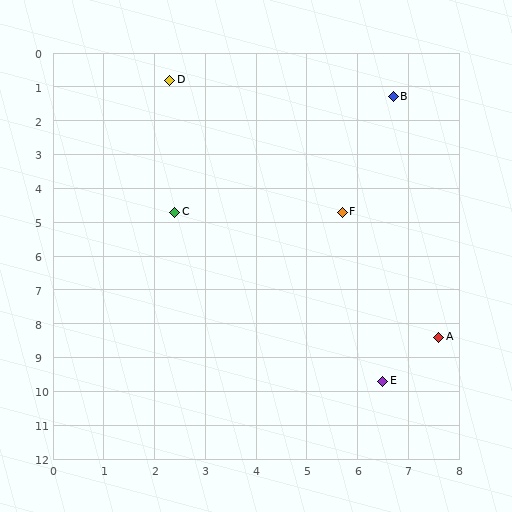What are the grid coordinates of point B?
Point B is at approximately (6.7, 1.3).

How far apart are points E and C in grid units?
Points E and C are about 6.5 grid units apart.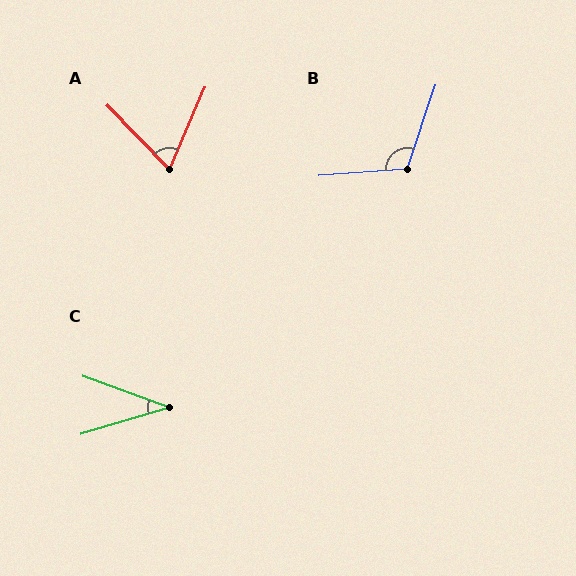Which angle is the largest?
B, at approximately 113 degrees.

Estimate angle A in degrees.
Approximately 67 degrees.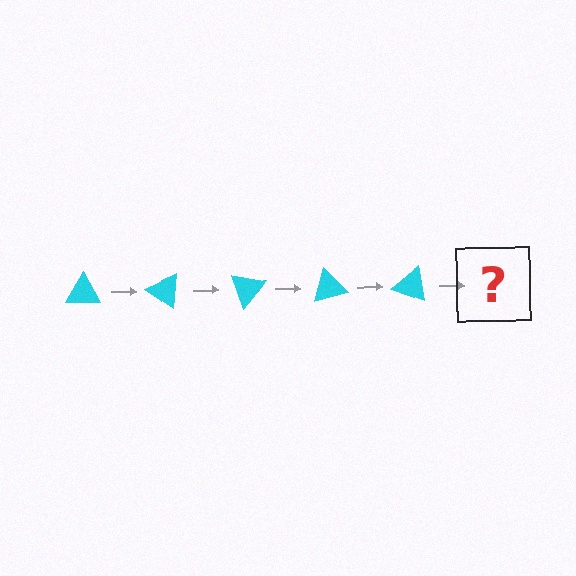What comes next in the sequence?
The next element should be a cyan triangle rotated 175 degrees.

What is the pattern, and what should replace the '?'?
The pattern is that the triangle rotates 35 degrees each step. The '?' should be a cyan triangle rotated 175 degrees.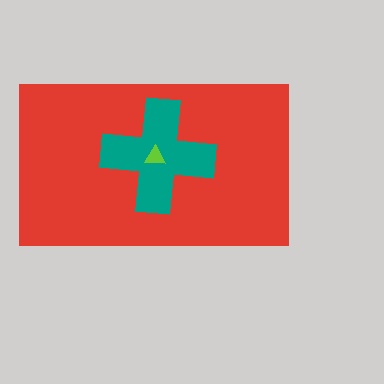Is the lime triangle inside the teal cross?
Yes.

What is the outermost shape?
The red rectangle.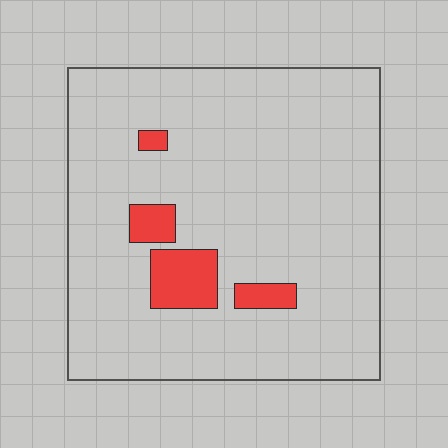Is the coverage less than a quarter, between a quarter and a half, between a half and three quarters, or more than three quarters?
Less than a quarter.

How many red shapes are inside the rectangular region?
4.